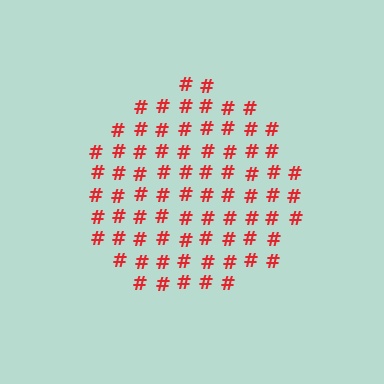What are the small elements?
The small elements are hash symbols.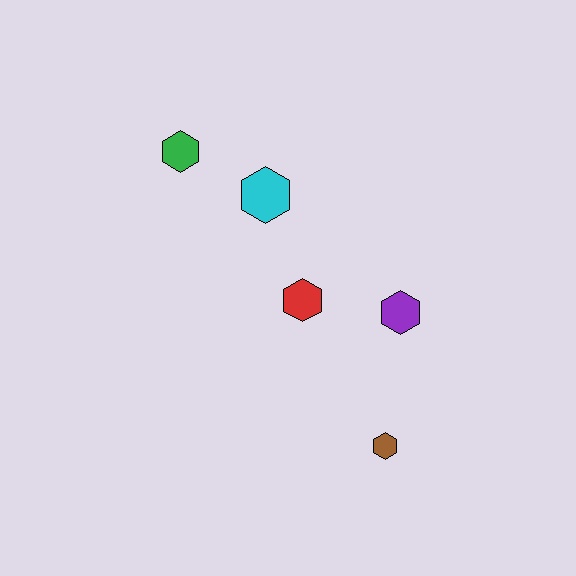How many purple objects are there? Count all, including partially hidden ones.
There is 1 purple object.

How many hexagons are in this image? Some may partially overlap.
There are 5 hexagons.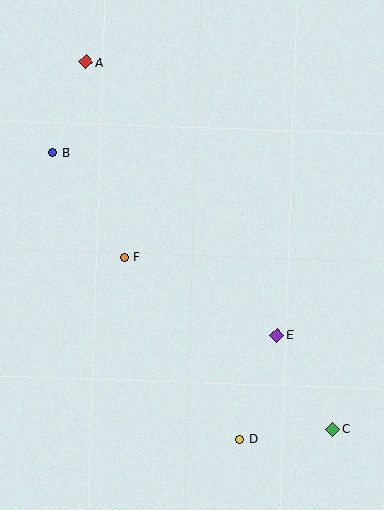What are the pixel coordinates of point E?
Point E is at (277, 335).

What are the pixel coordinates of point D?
Point D is at (240, 439).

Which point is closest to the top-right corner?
Point A is closest to the top-right corner.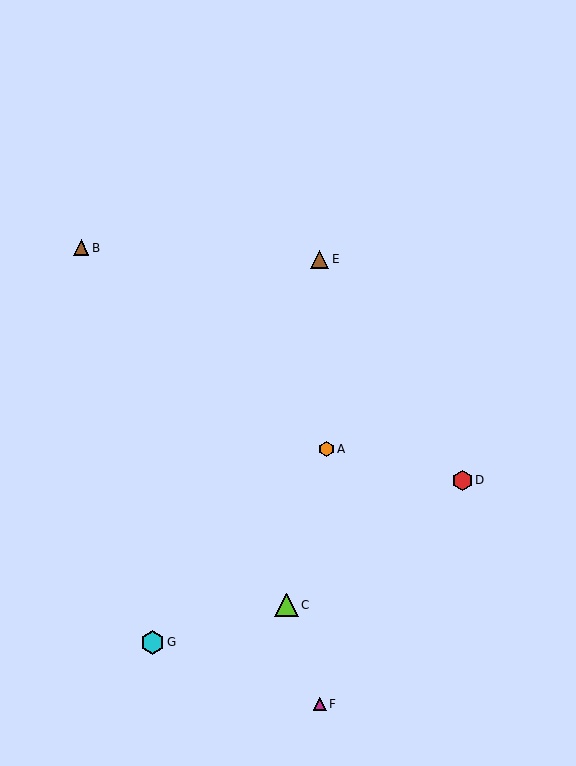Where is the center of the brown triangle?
The center of the brown triangle is at (320, 259).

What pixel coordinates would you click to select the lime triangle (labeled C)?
Click at (286, 605) to select the lime triangle C.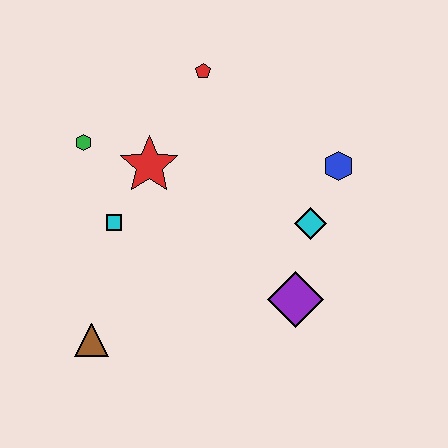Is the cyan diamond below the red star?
Yes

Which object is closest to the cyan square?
The red star is closest to the cyan square.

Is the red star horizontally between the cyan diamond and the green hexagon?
Yes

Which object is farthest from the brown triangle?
The blue hexagon is farthest from the brown triangle.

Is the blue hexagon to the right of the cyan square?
Yes